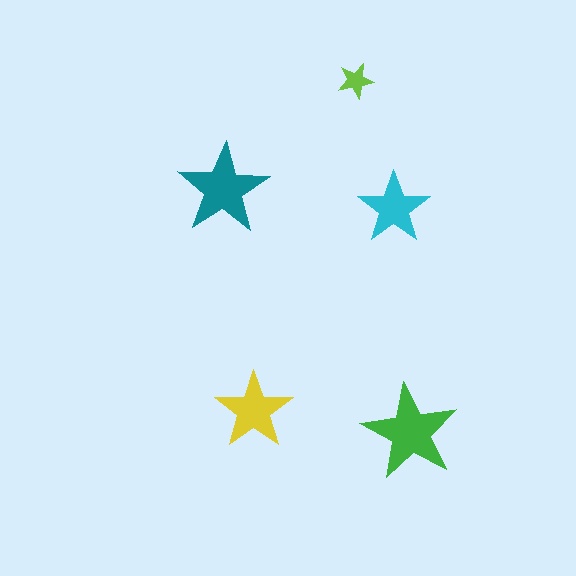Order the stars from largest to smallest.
the green one, the teal one, the yellow one, the cyan one, the lime one.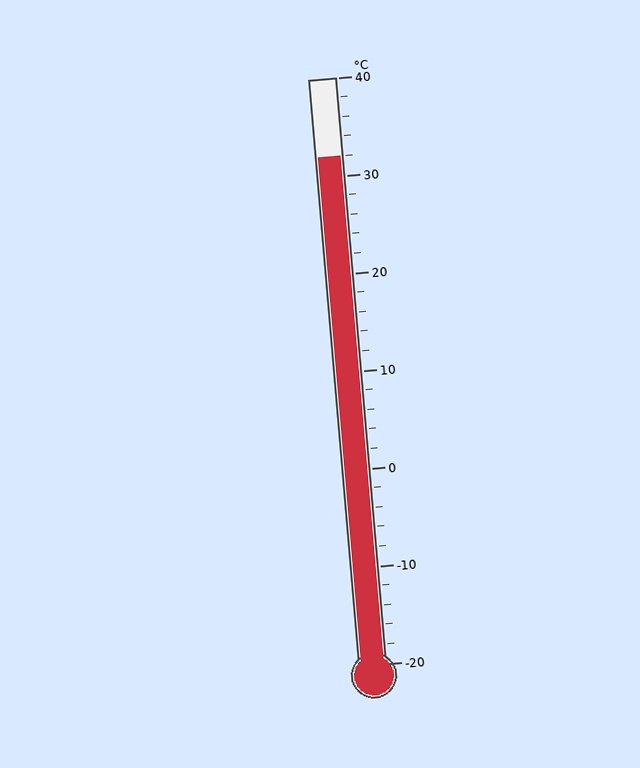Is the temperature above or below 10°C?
The temperature is above 10°C.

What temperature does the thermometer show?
The thermometer shows approximately 32°C.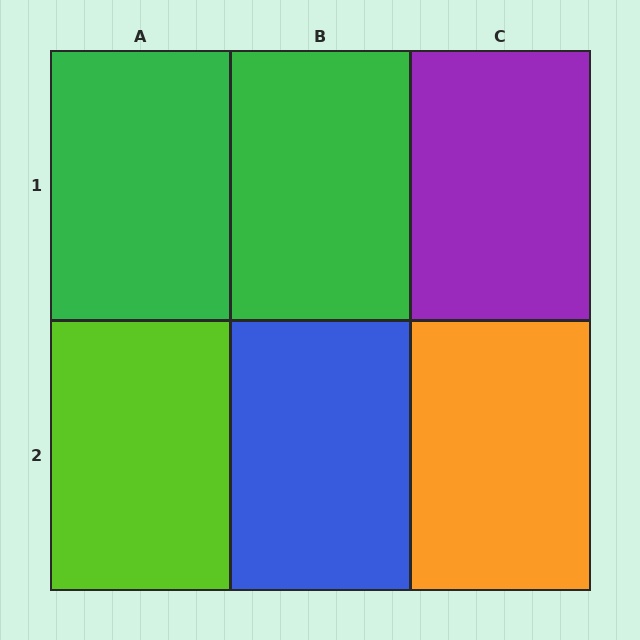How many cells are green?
2 cells are green.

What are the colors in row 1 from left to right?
Green, green, purple.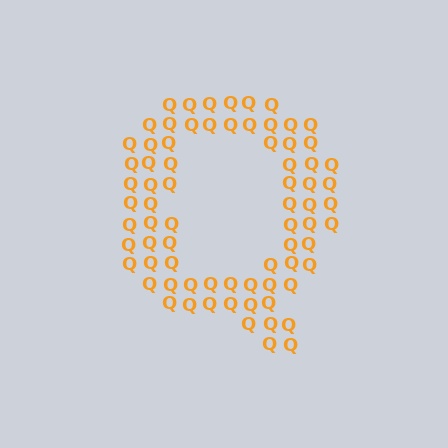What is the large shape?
The large shape is the letter Q.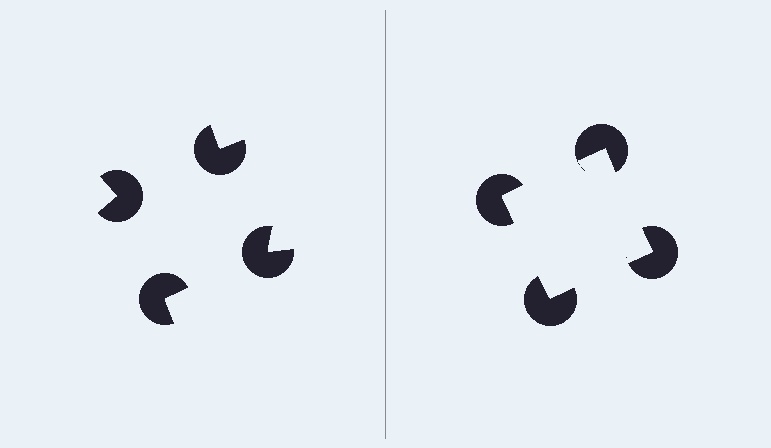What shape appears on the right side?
An illusory square.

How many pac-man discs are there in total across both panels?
8 — 4 on each side.